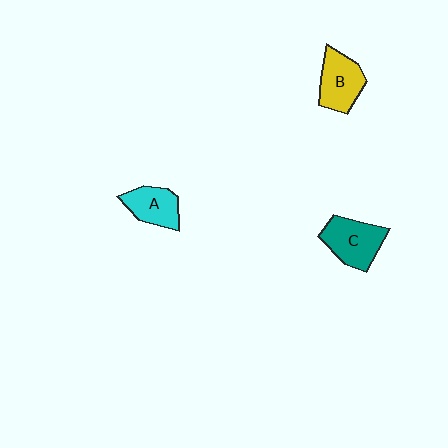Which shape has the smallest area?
Shape A (cyan).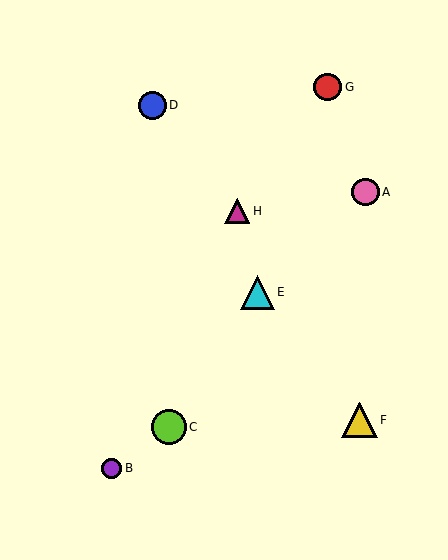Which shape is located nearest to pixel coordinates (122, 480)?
The purple circle (labeled B) at (112, 468) is nearest to that location.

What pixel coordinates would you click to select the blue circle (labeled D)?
Click at (153, 105) to select the blue circle D.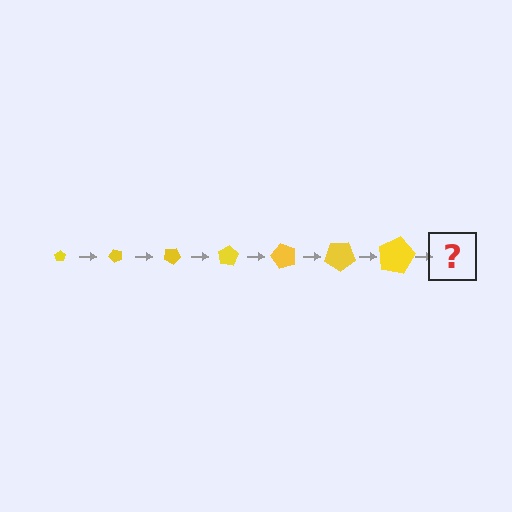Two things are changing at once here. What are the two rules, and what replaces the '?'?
The two rules are that the pentagon grows larger each step and it rotates 50 degrees each step. The '?' should be a pentagon, larger than the previous one and rotated 350 degrees from the start.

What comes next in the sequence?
The next element should be a pentagon, larger than the previous one and rotated 350 degrees from the start.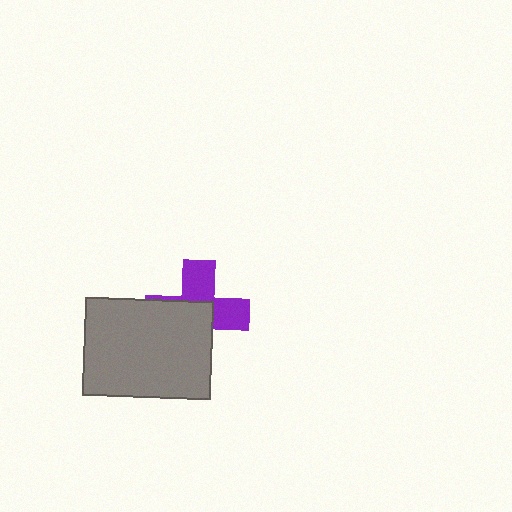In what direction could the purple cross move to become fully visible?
The purple cross could move toward the upper-right. That would shift it out from behind the gray rectangle entirely.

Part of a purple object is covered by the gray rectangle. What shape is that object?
It is a cross.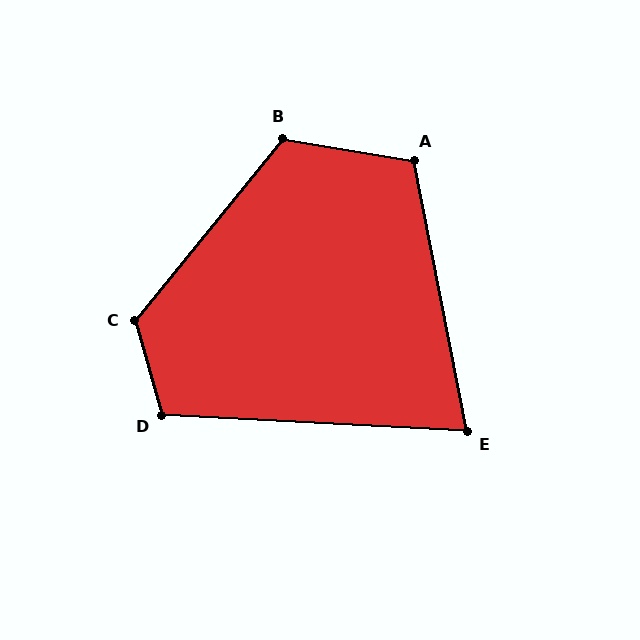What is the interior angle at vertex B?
Approximately 120 degrees (obtuse).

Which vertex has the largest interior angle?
C, at approximately 125 degrees.